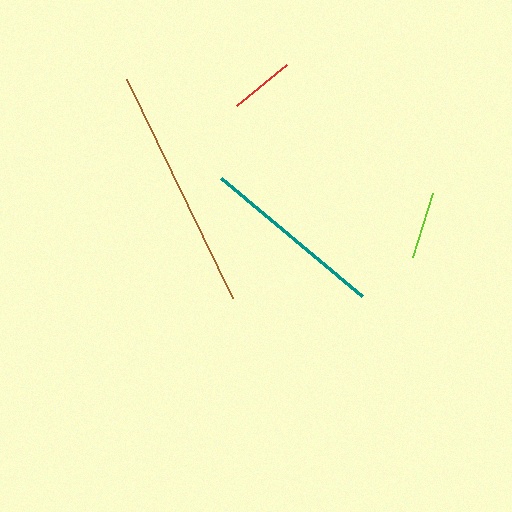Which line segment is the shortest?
The red line is the shortest at approximately 65 pixels.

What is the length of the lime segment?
The lime segment is approximately 66 pixels long.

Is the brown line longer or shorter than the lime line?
The brown line is longer than the lime line.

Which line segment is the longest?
The brown line is the longest at approximately 244 pixels.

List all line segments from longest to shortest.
From longest to shortest: brown, teal, lime, red.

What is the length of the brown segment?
The brown segment is approximately 244 pixels long.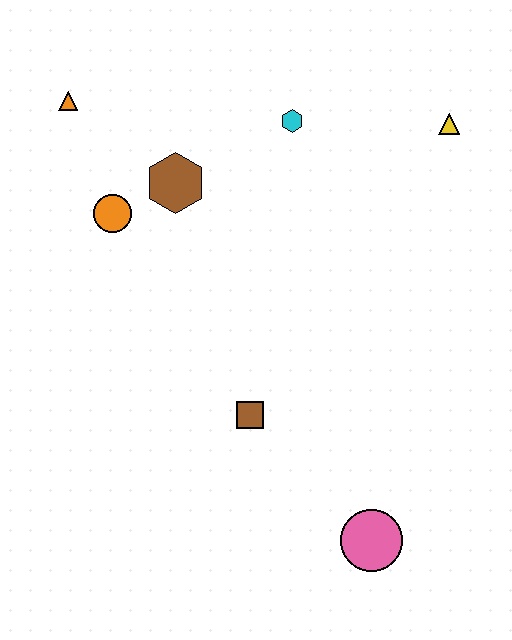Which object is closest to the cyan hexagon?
The brown hexagon is closest to the cyan hexagon.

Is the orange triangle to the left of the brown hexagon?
Yes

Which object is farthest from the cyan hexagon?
The pink circle is farthest from the cyan hexagon.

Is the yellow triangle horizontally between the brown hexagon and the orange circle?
No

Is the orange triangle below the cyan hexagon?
No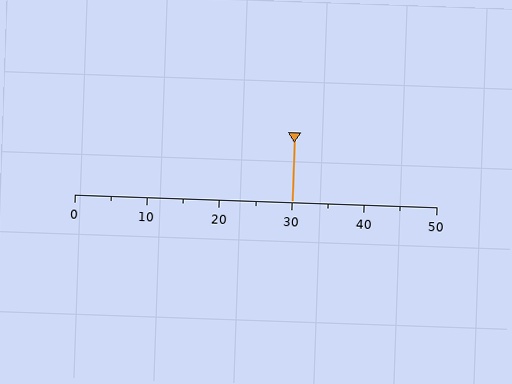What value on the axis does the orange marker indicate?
The marker indicates approximately 30.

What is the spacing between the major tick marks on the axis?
The major ticks are spaced 10 apart.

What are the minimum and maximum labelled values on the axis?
The axis runs from 0 to 50.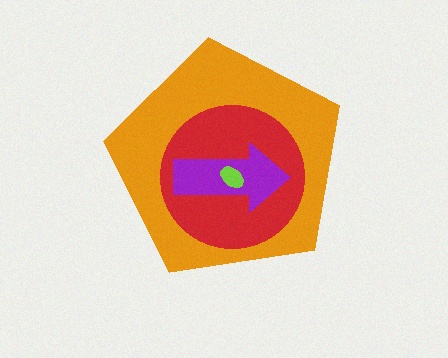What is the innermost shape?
The lime ellipse.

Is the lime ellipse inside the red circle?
Yes.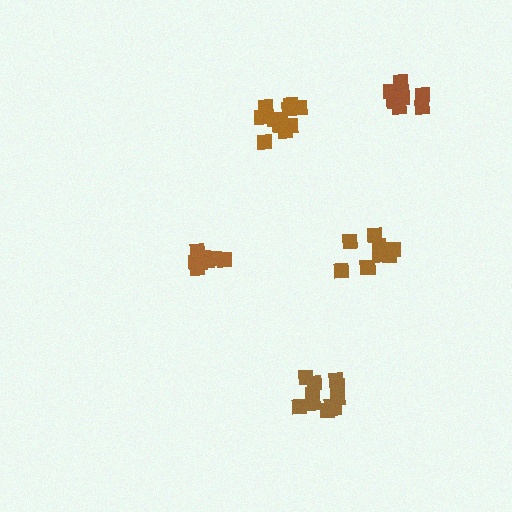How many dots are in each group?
Group 1: 10 dots, Group 2: 9 dots, Group 3: 11 dots, Group 4: 12 dots, Group 5: 10 dots (52 total).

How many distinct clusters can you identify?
There are 5 distinct clusters.